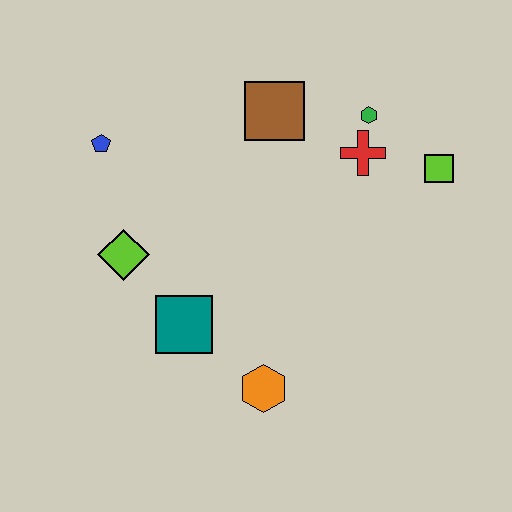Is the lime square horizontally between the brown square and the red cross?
No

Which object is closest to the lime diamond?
The teal square is closest to the lime diamond.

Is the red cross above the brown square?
No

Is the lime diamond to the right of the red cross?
No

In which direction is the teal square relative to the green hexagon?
The teal square is below the green hexagon.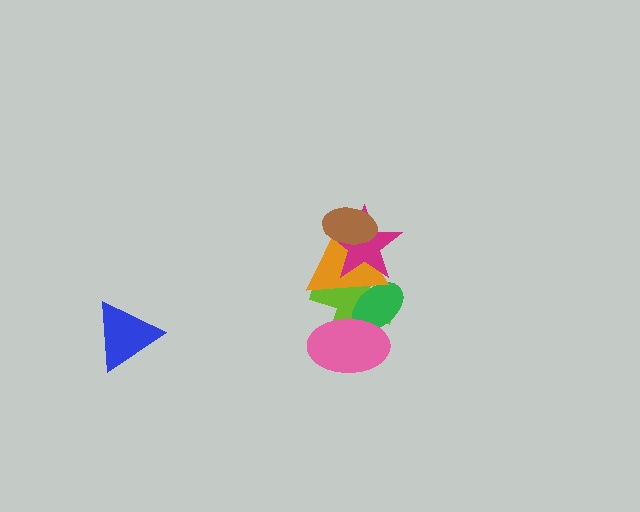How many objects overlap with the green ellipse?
3 objects overlap with the green ellipse.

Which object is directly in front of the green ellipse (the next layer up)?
The orange triangle is directly in front of the green ellipse.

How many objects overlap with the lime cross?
4 objects overlap with the lime cross.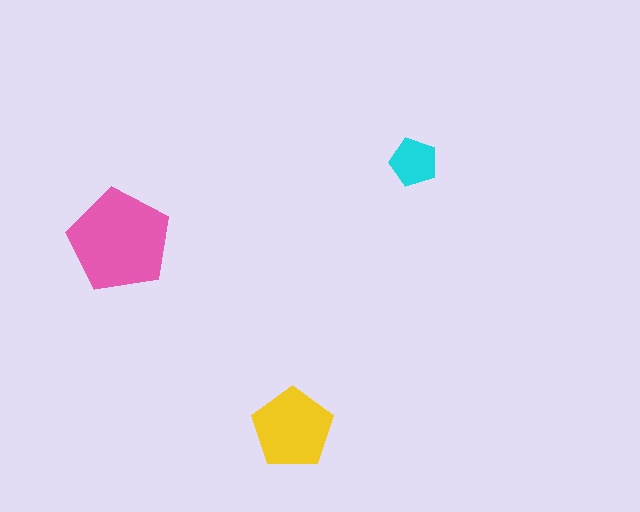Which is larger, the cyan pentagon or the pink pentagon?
The pink one.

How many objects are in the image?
There are 3 objects in the image.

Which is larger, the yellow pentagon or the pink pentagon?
The pink one.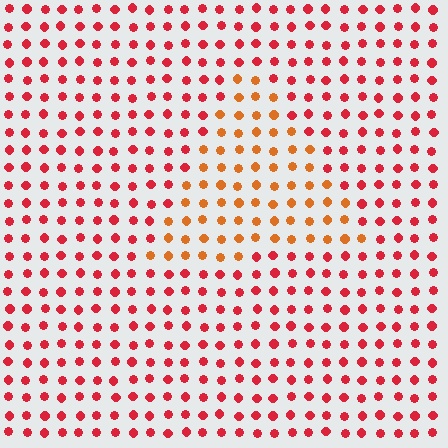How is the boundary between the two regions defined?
The boundary is defined purely by a slight shift in hue (about 33 degrees). Spacing, size, and orientation are identical on both sides.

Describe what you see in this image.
The image is filled with small red elements in a uniform arrangement. A triangle-shaped region is visible where the elements are tinted to a slightly different hue, forming a subtle color boundary.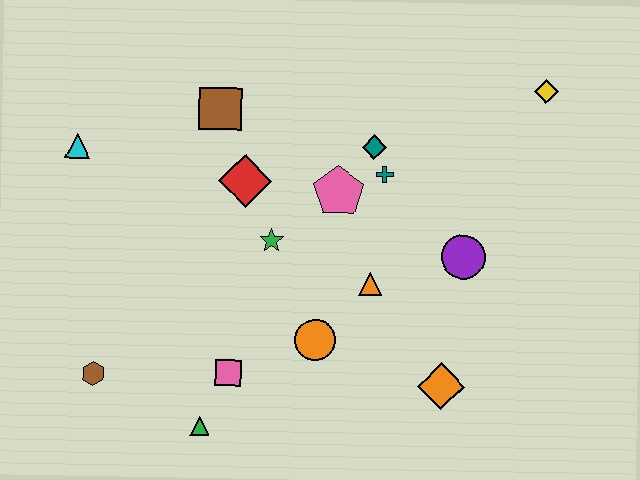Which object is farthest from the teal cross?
The brown hexagon is farthest from the teal cross.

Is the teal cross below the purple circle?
No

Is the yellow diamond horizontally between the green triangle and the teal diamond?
No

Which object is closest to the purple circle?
The orange triangle is closest to the purple circle.